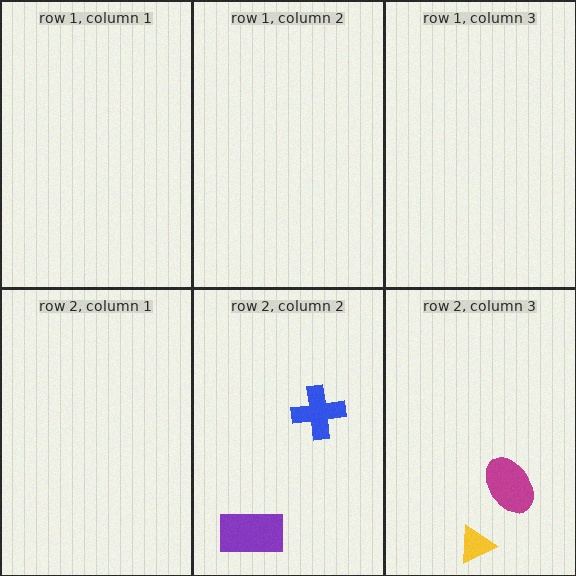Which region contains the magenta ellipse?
The row 2, column 3 region.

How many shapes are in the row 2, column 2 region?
2.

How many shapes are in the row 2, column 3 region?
2.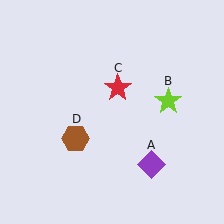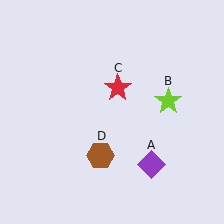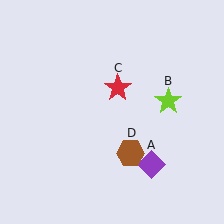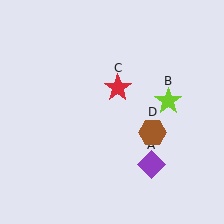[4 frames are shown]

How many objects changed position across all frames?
1 object changed position: brown hexagon (object D).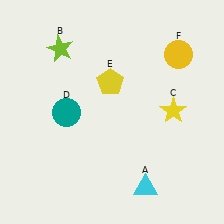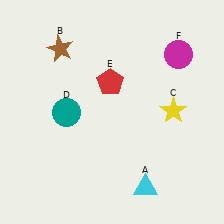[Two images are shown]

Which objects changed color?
B changed from lime to brown. E changed from yellow to red. F changed from yellow to magenta.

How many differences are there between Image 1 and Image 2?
There are 3 differences between the two images.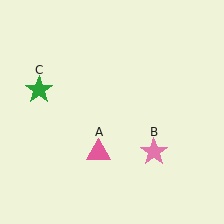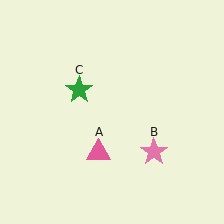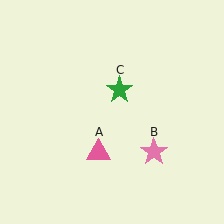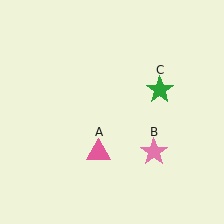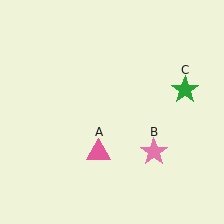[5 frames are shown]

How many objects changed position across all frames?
1 object changed position: green star (object C).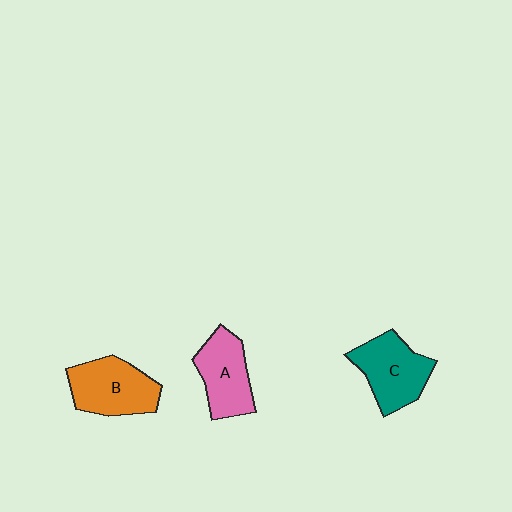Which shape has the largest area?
Shape B (orange).